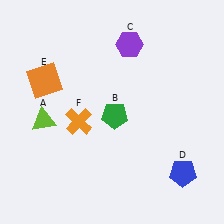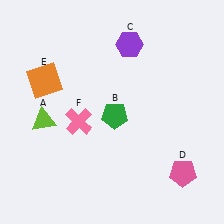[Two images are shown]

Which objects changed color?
D changed from blue to pink. F changed from orange to pink.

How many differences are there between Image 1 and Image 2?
There are 2 differences between the two images.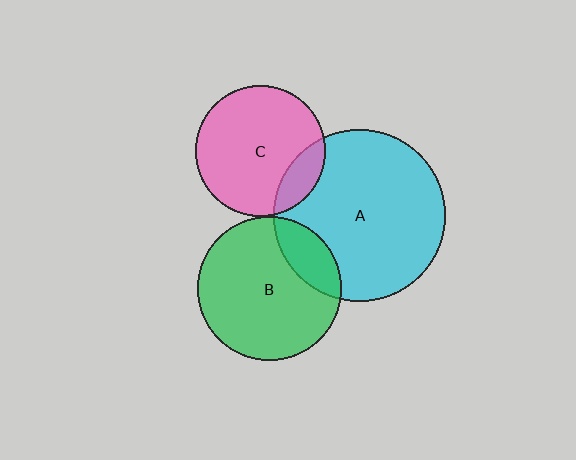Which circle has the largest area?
Circle A (cyan).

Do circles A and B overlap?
Yes.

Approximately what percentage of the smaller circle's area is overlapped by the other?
Approximately 20%.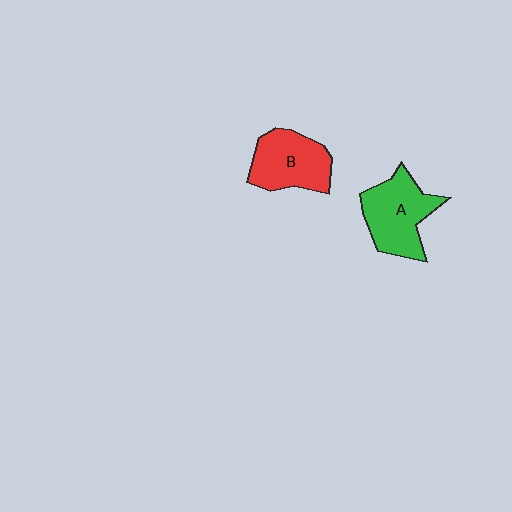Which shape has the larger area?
Shape A (green).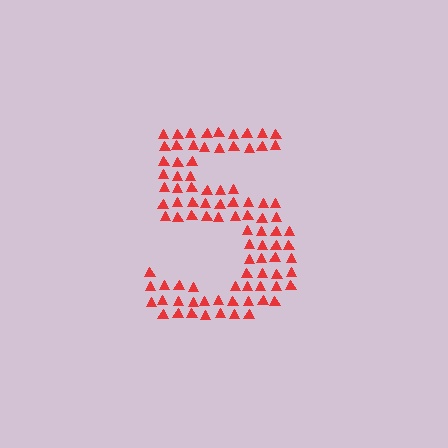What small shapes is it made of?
It is made of small triangles.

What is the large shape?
The large shape is the digit 5.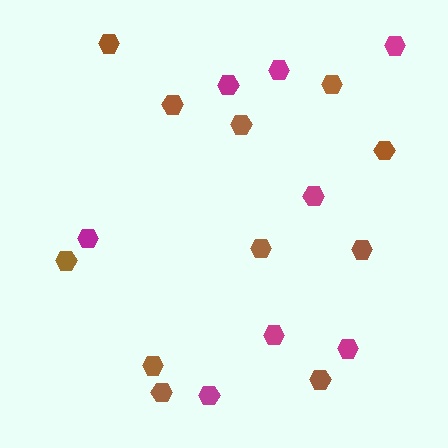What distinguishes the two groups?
There are 2 groups: one group of magenta hexagons (8) and one group of brown hexagons (11).